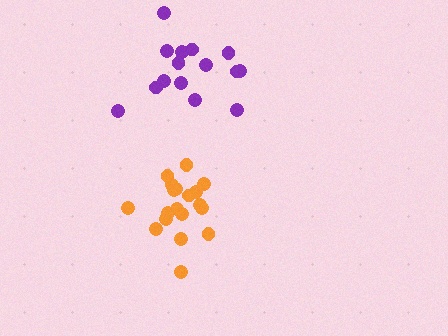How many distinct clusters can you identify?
There are 2 distinct clusters.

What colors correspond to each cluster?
The clusters are colored: purple, orange.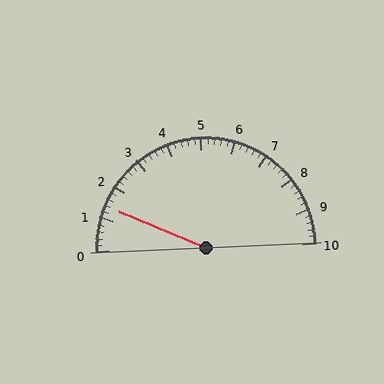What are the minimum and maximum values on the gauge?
The gauge ranges from 0 to 10.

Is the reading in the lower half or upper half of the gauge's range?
The reading is in the lower half of the range (0 to 10).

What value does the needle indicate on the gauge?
The needle indicates approximately 1.4.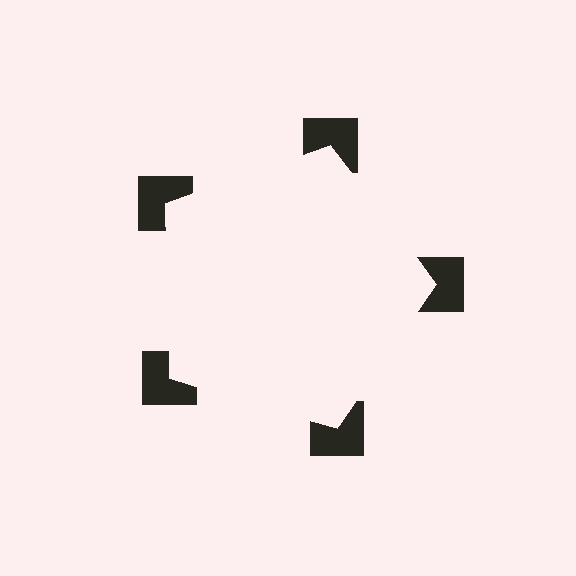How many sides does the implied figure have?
5 sides.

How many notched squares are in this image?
There are 5 — one at each vertex of the illusory pentagon.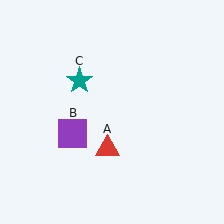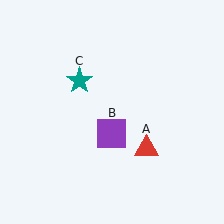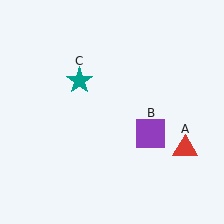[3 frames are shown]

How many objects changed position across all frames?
2 objects changed position: red triangle (object A), purple square (object B).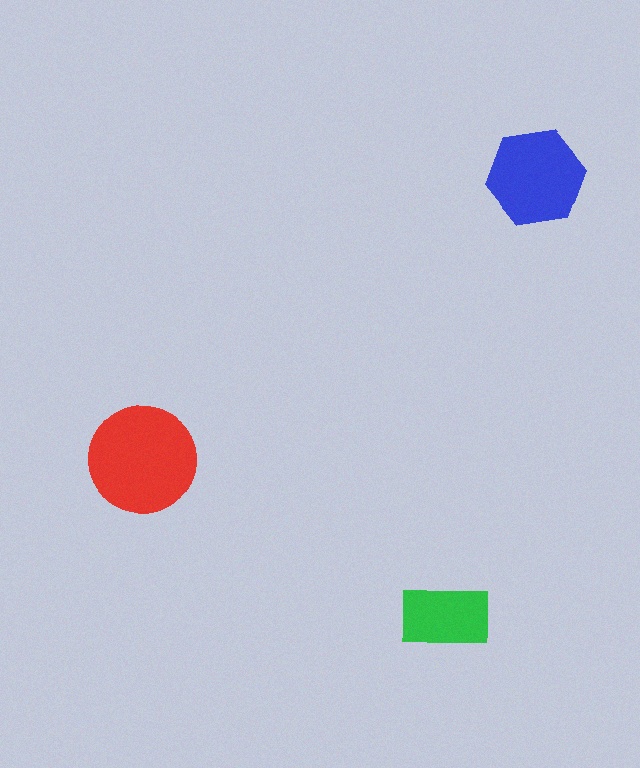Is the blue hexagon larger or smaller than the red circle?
Smaller.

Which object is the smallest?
The green rectangle.